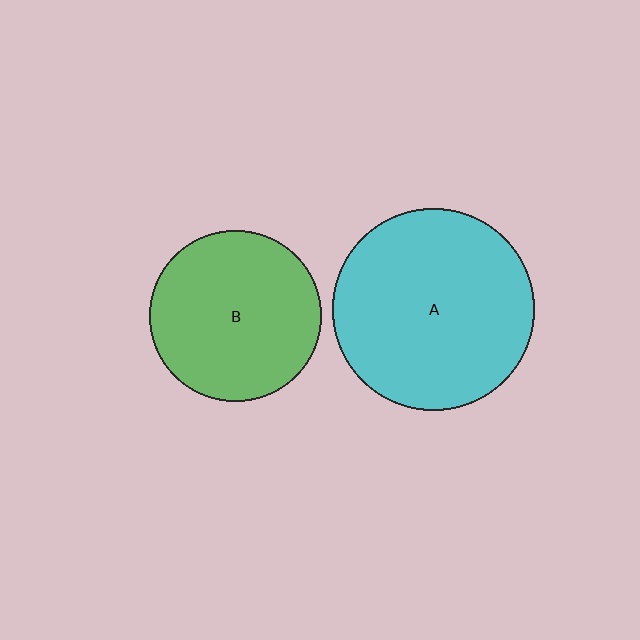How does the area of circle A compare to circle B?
Approximately 1.4 times.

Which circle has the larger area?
Circle A (cyan).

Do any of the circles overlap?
No, none of the circles overlap.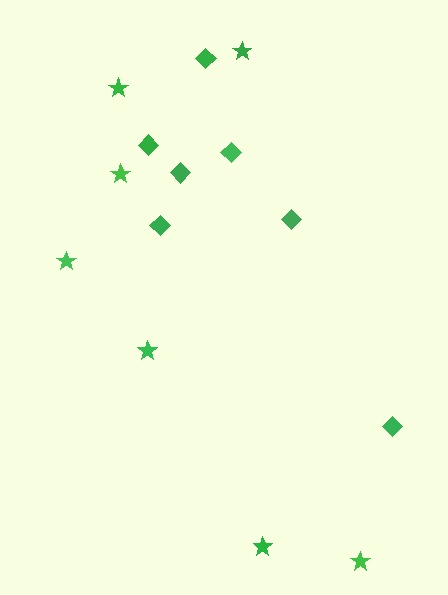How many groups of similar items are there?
There are 2 groups: one group of stars (7) and one group of diamonds (7).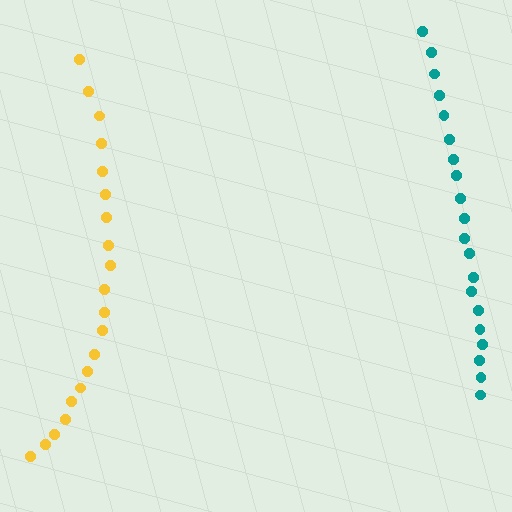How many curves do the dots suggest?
There are 2 distinct paths.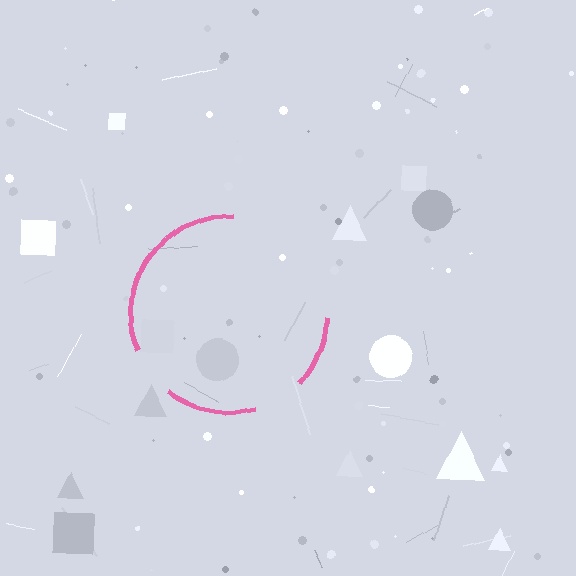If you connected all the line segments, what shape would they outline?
They would outline a circle.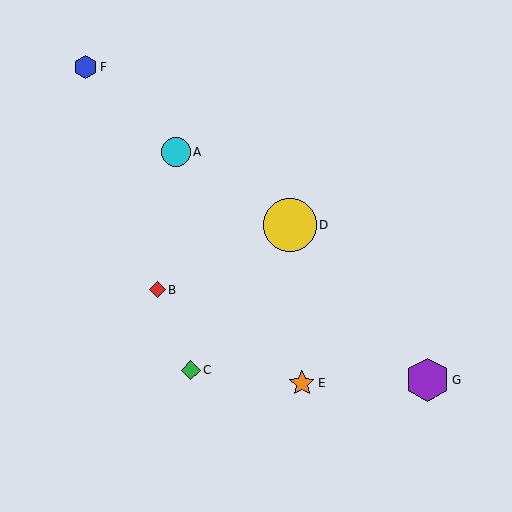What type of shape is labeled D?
Shape D is a yellow circle.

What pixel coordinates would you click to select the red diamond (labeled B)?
Click at (157, 290) to select the red diamond B.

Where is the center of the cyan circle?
The center of the cyan circle is at (176, 152).